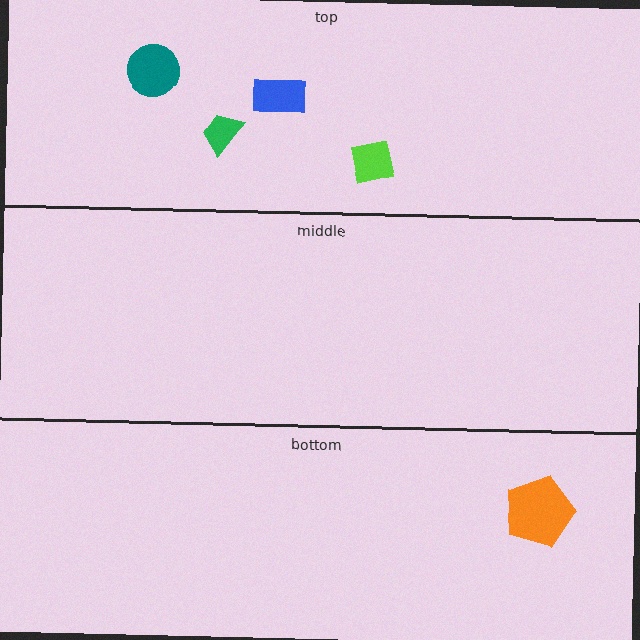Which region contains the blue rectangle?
The top region.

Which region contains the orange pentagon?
The bottom region.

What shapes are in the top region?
The green trapezoid, the blue rectangle, the teal circle, the lime square.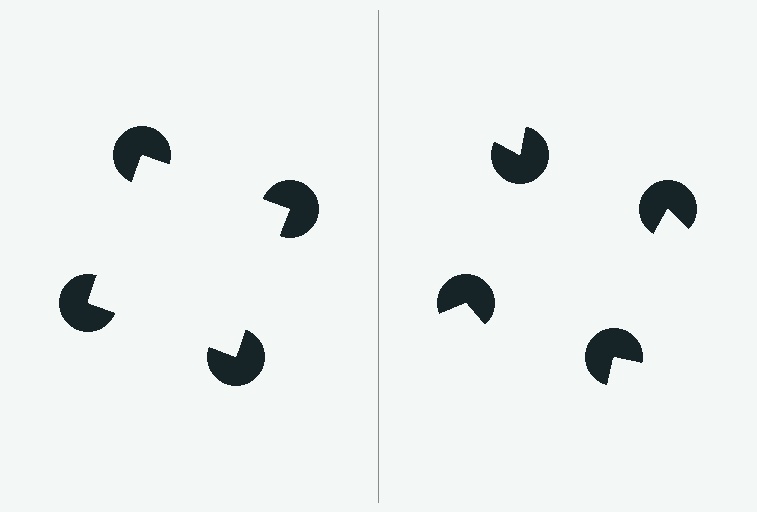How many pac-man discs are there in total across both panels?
8 — 4 on each side.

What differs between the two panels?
The pac-man discs are positioned identically on both sides; only the wedge orientations differ. On the left they align to a square; on the right they are misaligned.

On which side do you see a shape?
An illusory square appears on the left side. On the right side the wedge cuts are rotated, so no coherent shape forms.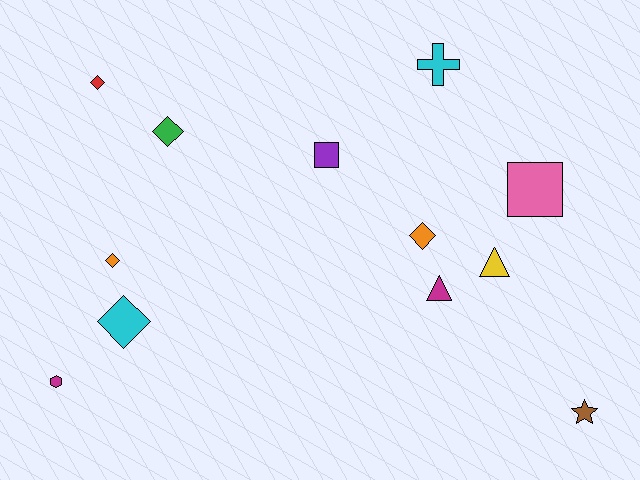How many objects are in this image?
There are 12 objects.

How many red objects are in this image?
There is 1 red object.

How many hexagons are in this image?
There is 1 hexagon.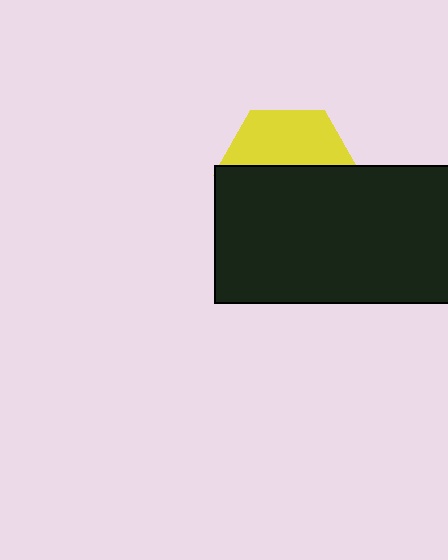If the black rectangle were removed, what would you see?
You would see the complete yellow hexagon.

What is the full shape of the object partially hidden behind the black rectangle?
The partially hidden object is a yellow hexagon.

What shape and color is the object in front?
The object in front is a black rectangle.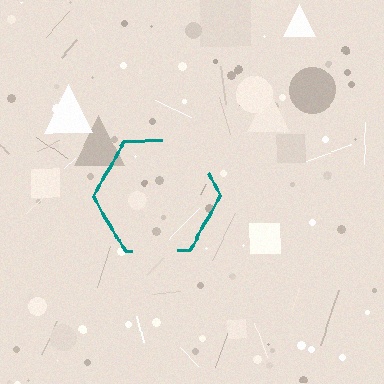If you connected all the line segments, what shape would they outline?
They would outline a hexagon.